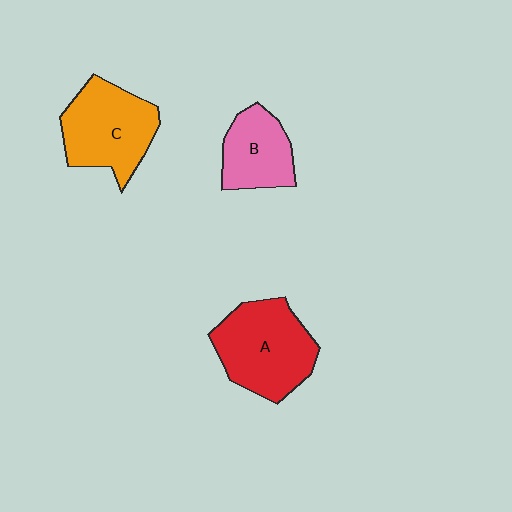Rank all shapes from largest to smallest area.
From largest to smallest: A (red), C (orange), B (pink).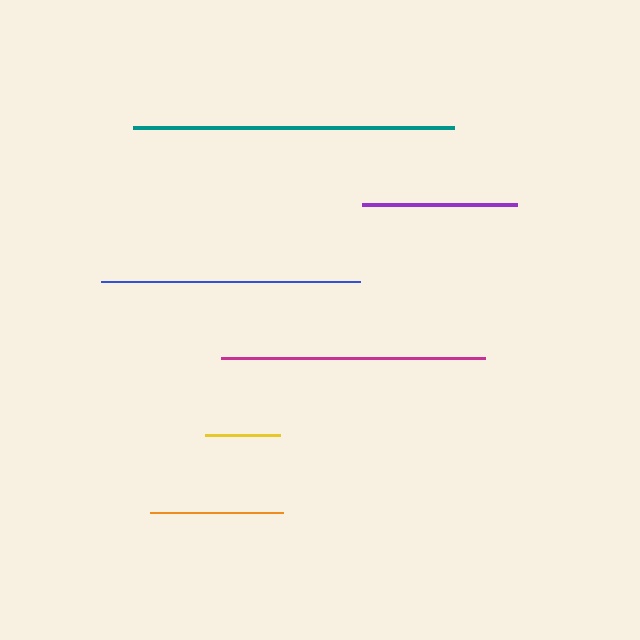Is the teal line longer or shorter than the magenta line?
The teal line is longer than the magenta line.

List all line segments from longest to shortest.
From longest to shortest: teal, magenta, blue, purple, orange, yellow.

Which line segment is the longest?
The teal line is the longest at approximately 321 pixels.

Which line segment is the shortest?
The yellow line is the shortest at approximately 74 pixels.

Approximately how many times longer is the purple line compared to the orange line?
The purple line is approximately 1.2 times the length of the orange line.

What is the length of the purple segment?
The purple segment is approximately 155 pixels long.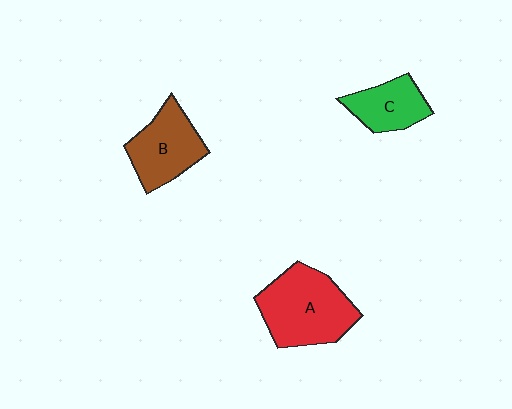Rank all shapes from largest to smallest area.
From largest to smallest: A (red), B (brown), C (green).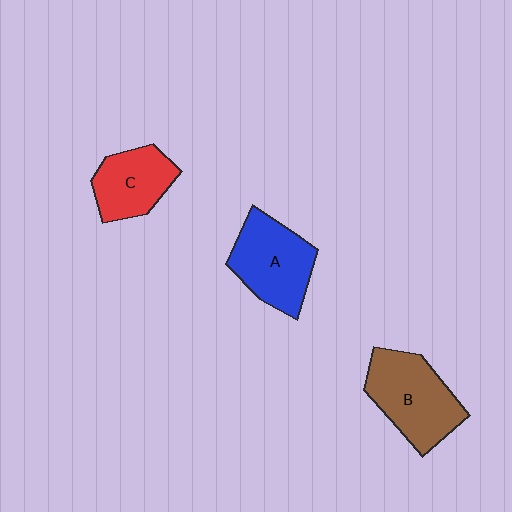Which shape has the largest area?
Shape B (brown).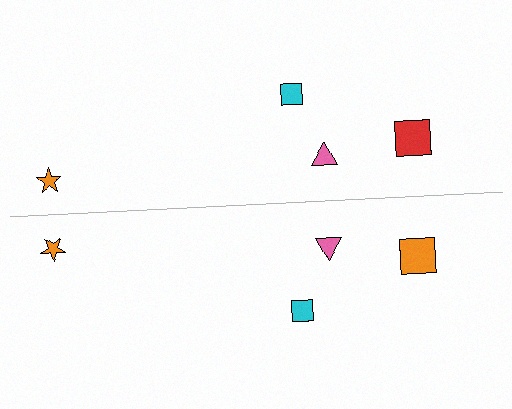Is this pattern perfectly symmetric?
No, the pattern is not perfectly symmetric. The orange square on the bottom side breaks the symmetry — its mirror counterpart is red.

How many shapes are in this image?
There are 8 shapes in this image.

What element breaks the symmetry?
The orange square on the bottom side breaks the symmetry — its mirror counterpart is red.